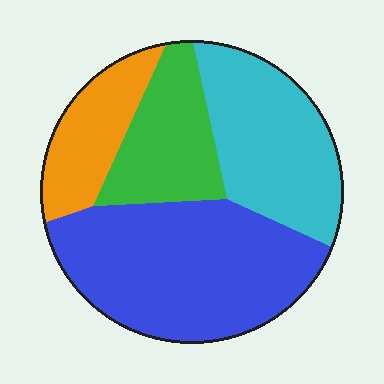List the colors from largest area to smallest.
From largest to smallest: blue, cyan, green, orange.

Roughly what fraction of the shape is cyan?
Cyan takes up between a sixth and a third of the shape.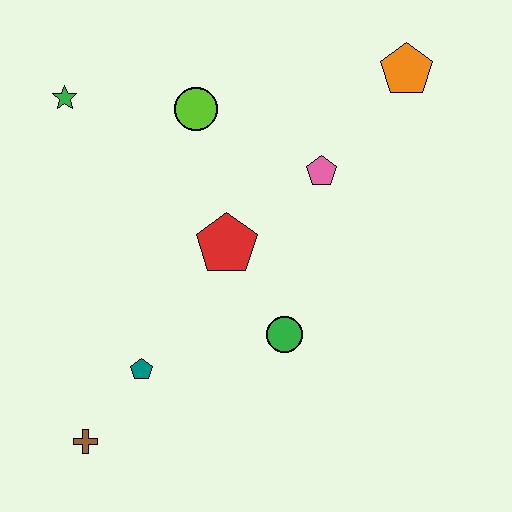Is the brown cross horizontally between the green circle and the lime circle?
No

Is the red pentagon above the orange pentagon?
No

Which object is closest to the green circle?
The red pentagon is closest to the green circle.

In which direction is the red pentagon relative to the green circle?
The red pentagon is above the green circle.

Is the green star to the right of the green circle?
No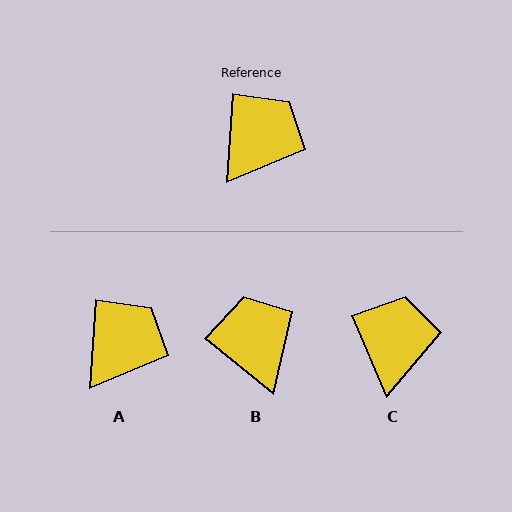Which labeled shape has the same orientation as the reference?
A.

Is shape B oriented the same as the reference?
No, it is off by about 54 degrees.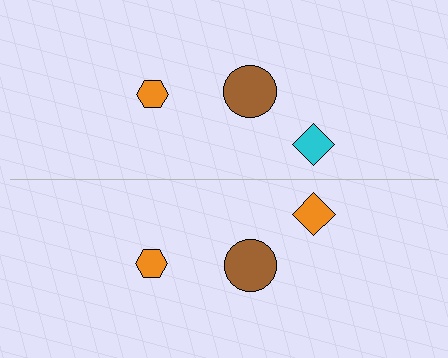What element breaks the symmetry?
The orange diamond on the bottom side breaks the symmetry — its mirror counterpart is cyan.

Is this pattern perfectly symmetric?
No, the pattern is not perfectly symmetric. The orange diamond on the bottom side breaks the symmetry — its mirror counterpart is cyan.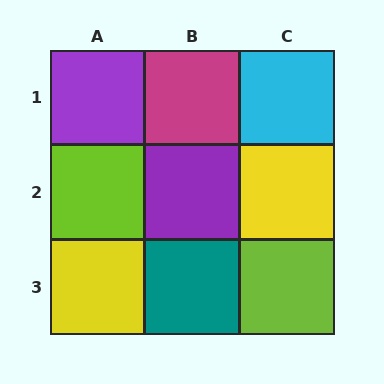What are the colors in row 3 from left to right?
Yellow, teal, lime.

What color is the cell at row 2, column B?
Purple.